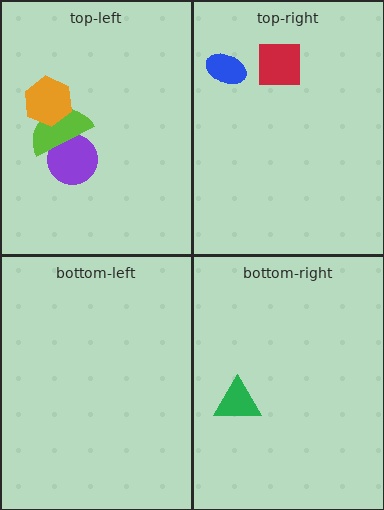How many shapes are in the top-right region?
2.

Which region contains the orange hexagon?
The top-left region.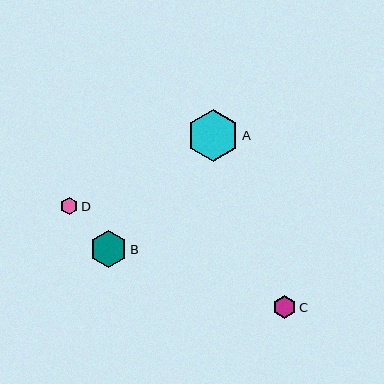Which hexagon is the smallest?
Hexagon D is the smallest with a size of approximately 17 pixels.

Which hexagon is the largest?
Hexagon A is the largest with a size of approximately 52 pixels.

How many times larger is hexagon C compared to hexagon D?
Hexagon C is approximately 1.4 times the size of hexagon D.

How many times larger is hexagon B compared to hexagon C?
Hexagon B is approximately 1.6 times the size of hexagon C.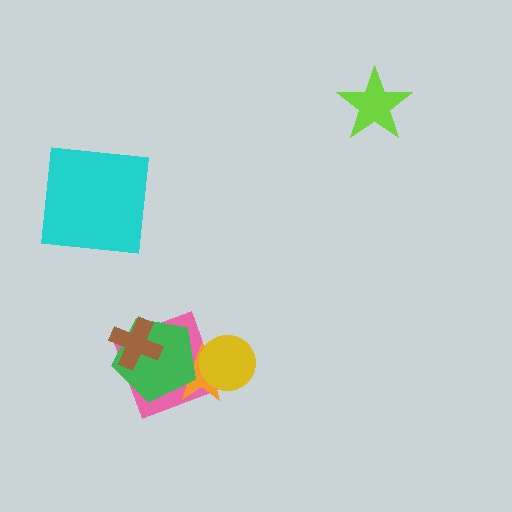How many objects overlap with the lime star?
0 objects overlap with the lime star.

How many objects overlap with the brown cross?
2 objects overlap with the brown cross.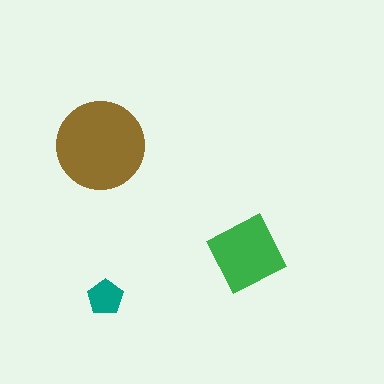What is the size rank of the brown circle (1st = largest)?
1st.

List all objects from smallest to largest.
The teal pentagon, the green square, the brown circle.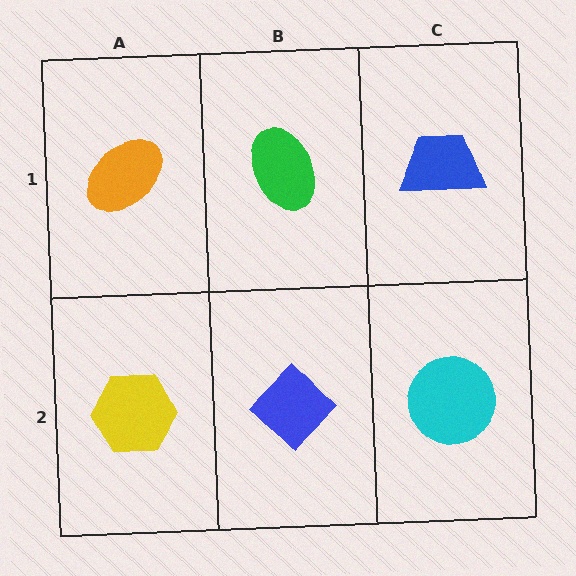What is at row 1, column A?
An orange ellipse.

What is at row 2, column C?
A cyan circle.